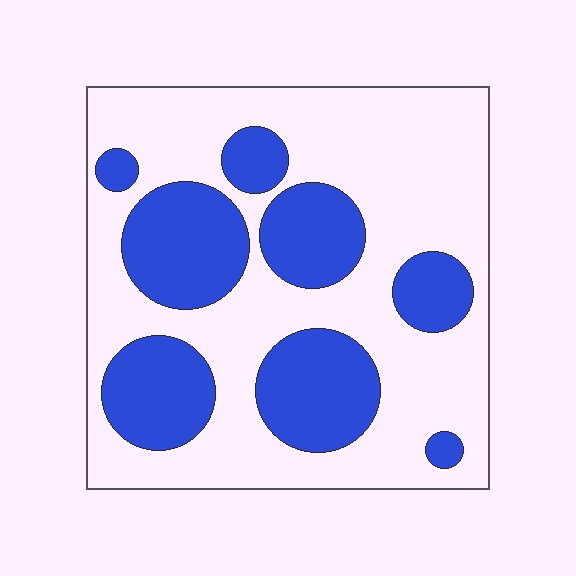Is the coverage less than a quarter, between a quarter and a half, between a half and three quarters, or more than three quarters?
Between a quarter and a half.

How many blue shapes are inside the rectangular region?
8.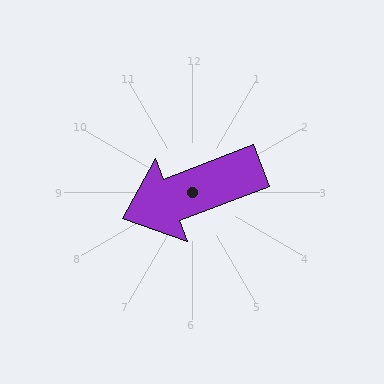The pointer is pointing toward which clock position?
Roughly 8 o'clock.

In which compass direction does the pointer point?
West.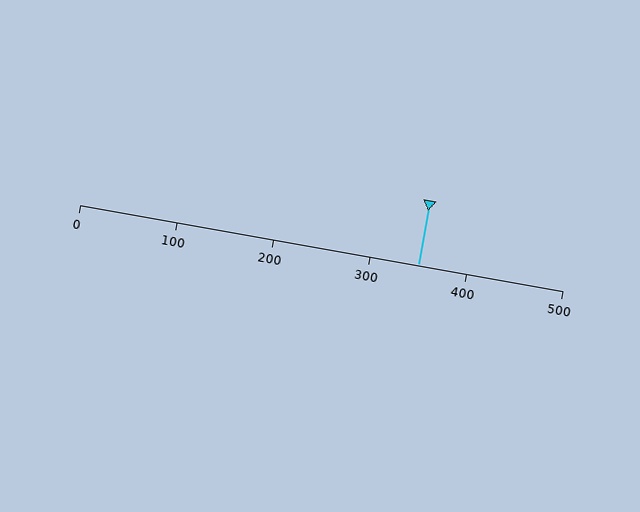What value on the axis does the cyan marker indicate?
The marker indicates approximately 350.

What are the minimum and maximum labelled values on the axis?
The axis runs from 0 to 500.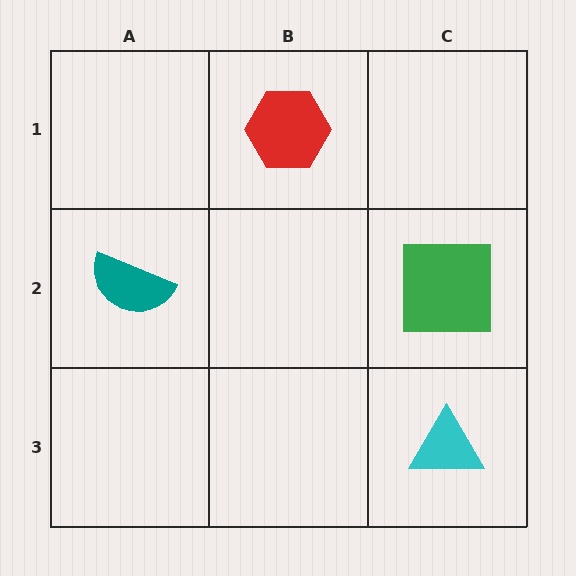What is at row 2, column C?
A green square.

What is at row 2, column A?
A teal semicircle.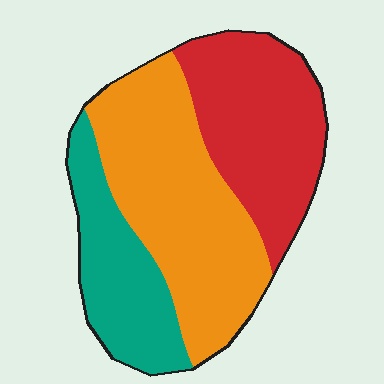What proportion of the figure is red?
Red covers roughly 35% of the figure.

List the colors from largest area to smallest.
From largest to smallest: orange, red, teal.